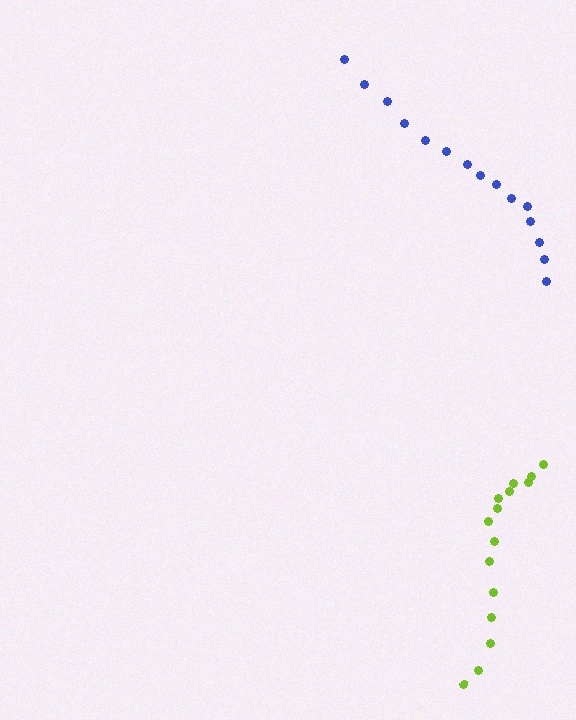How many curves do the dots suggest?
There are 2 distinct paths.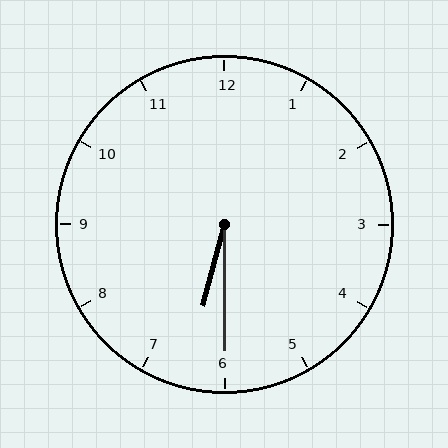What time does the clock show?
6:30.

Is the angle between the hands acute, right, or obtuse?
It is acute.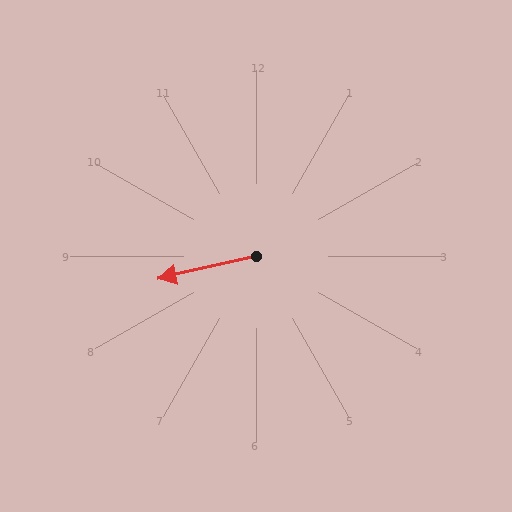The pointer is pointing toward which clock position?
Roughly 9 o'clock.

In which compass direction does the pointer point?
West.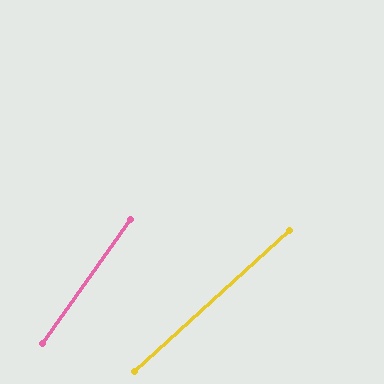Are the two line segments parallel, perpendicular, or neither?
Neither parallel nor perpendicular — they differ by about 12°.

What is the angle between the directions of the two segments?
Approximately 12 degrees.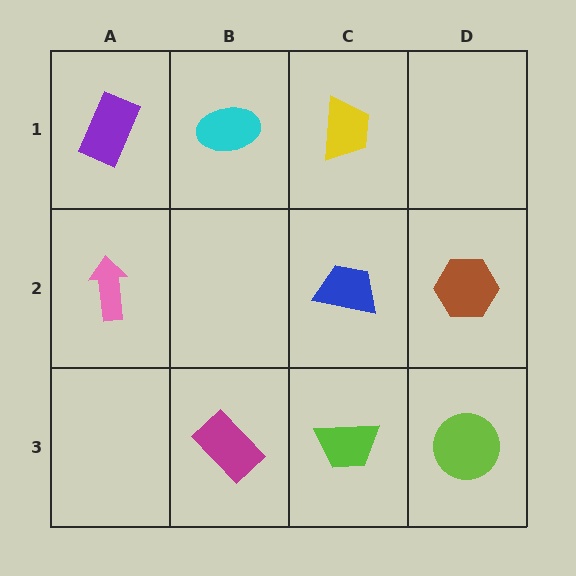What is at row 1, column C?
A yellow trapezoid.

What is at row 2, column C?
A blue trapezoid.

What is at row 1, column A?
A purple rectangle.